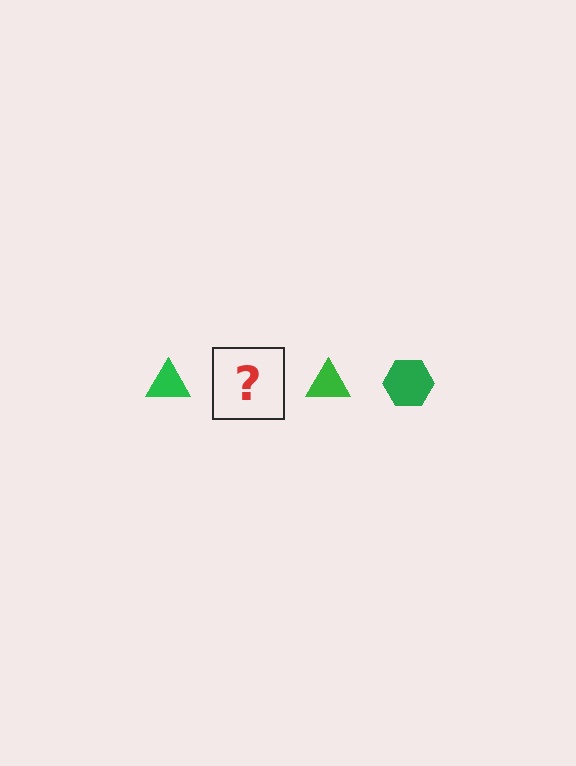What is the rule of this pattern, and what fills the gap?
The rule is that the pattern cycles through triangle, hexagon shapes in green. The gap should be filled with a green hexagon.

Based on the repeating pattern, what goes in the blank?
The blank should be a green hexagon.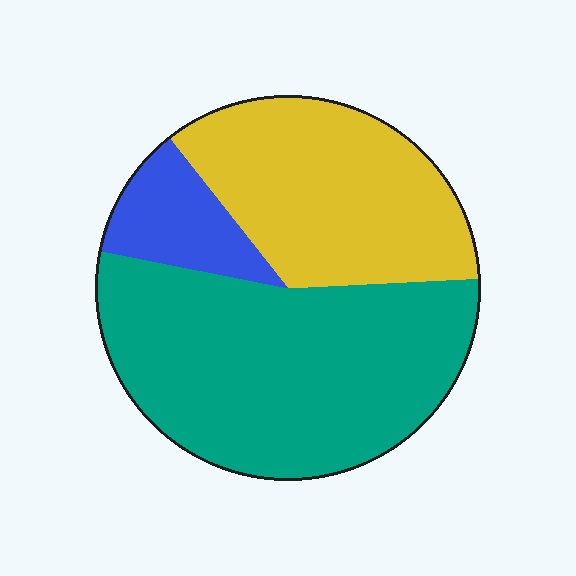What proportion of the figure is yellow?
Yellow covers around 35% of the figure.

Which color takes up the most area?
Teal, at roughly 55%.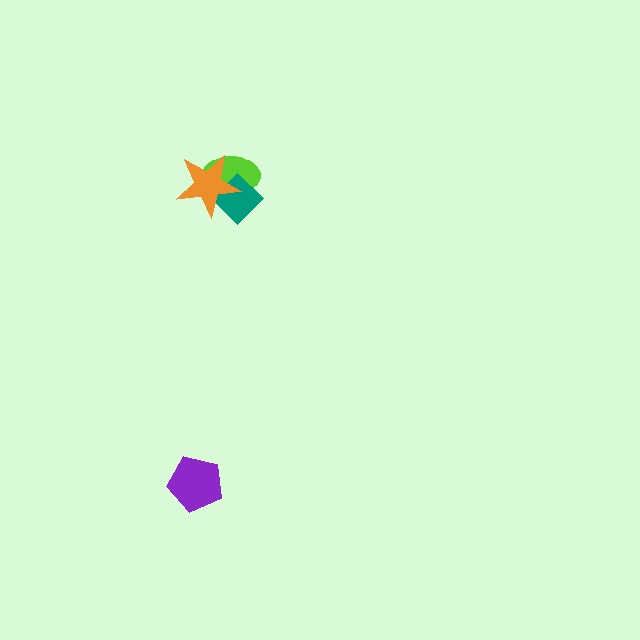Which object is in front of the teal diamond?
The orange star is in front of the teal diamond.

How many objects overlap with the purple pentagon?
0 objects overlap with the purple pentagon.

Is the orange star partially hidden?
No, no other shape covers it.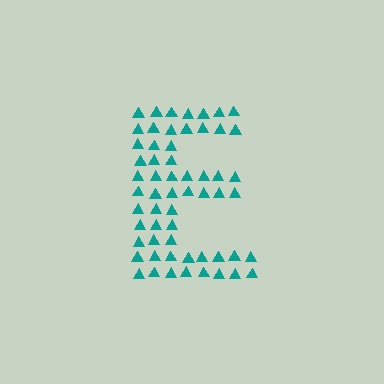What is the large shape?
The large shape is the letter E.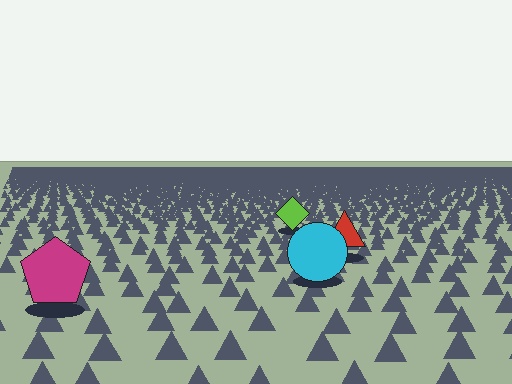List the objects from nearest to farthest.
From nearest to farthest: the magenta pentagon, the cyan circle, the red triangle, the lime diamond.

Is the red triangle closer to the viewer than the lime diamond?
Yes. The red triangle is closer — you can tell from the texture gradient: the ground texture is coarser near it.